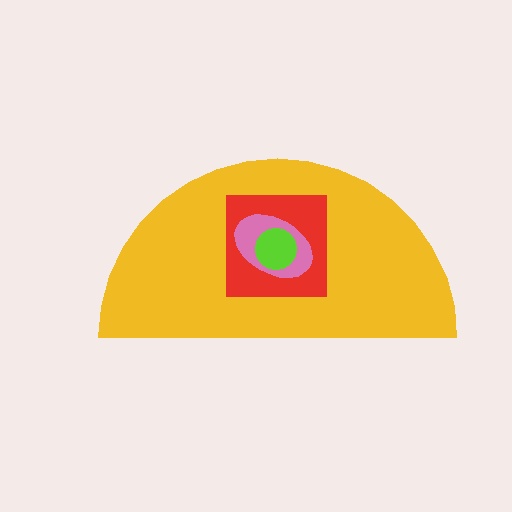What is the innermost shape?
The lime circle.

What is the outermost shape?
The yellow semicircle.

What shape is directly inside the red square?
The pink ellipse.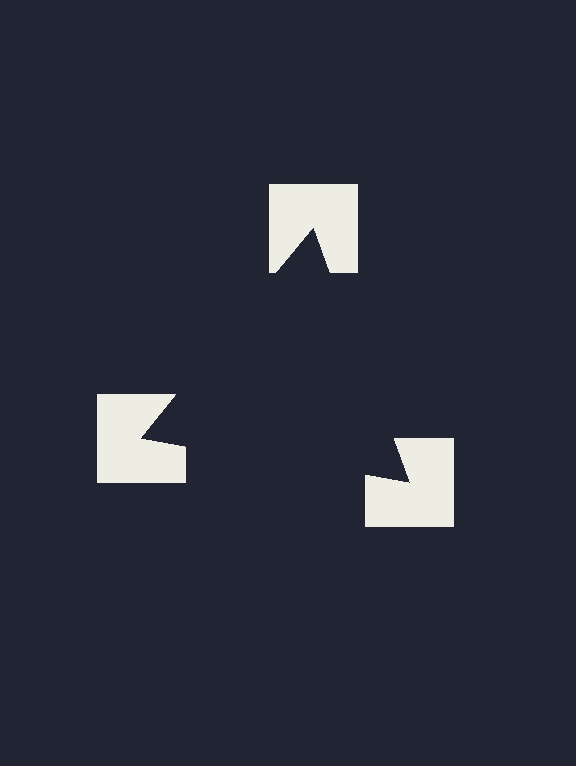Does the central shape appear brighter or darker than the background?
It typically appears slightly darker than the background, even though no actual brightness change is drawn.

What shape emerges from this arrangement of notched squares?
An illusory triangle — its edges are inferred from the aligned wedge cuts in the notched squares, not physically drawn.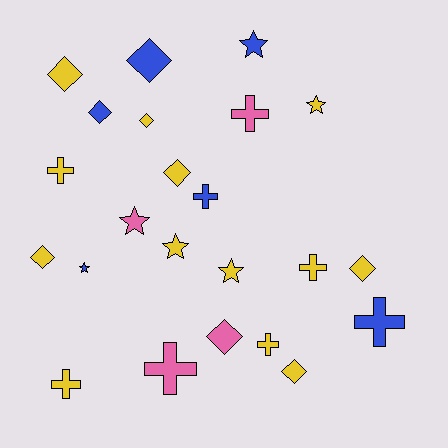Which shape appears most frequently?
Diamond, with 9 objects.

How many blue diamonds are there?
There are 2 blue diamonds.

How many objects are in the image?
There are 23 objects.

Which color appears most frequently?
Yellow, with 13 objects.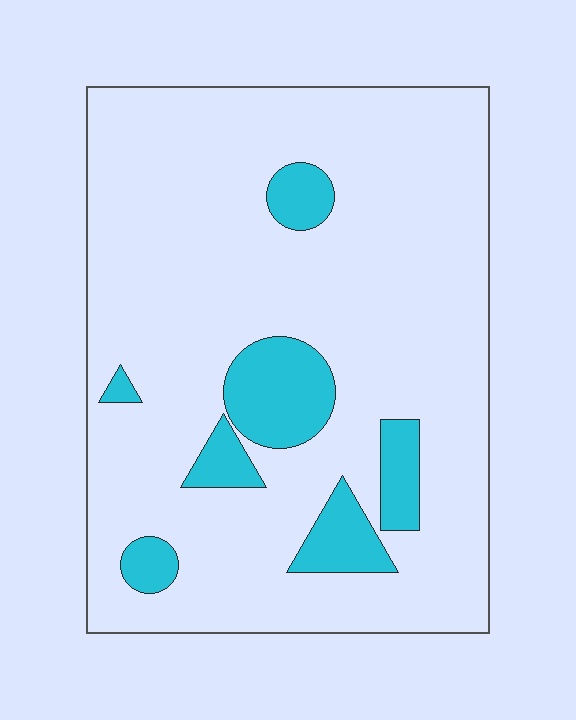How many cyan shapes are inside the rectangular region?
7.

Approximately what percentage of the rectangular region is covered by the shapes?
Approximately 15%.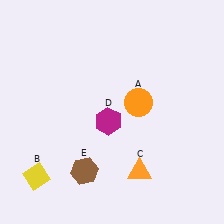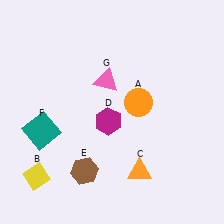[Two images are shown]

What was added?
A teal square (F), a pink triangle (G) were added in Image 2.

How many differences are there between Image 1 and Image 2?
There are 2 differences between the two images.